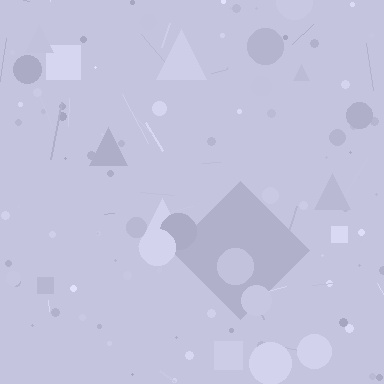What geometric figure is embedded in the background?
A diamond is embedded in the background.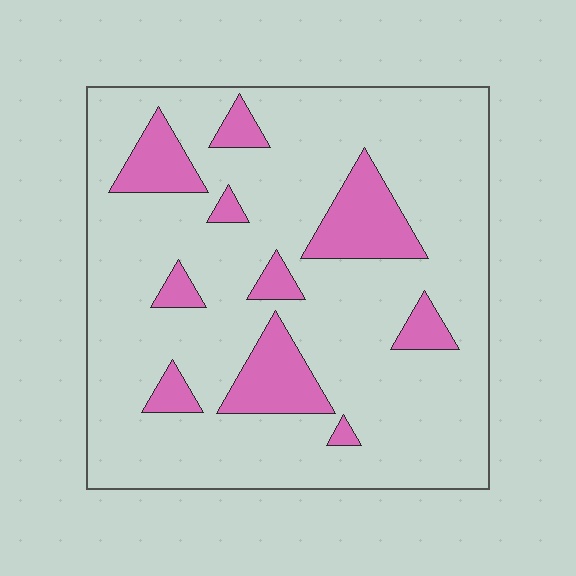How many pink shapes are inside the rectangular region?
10.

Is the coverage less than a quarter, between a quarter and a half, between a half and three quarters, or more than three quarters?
Less than a quarter.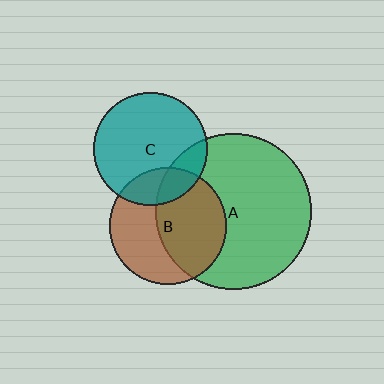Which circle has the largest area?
Circle A (green).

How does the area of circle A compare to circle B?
Approximately 1.8 times.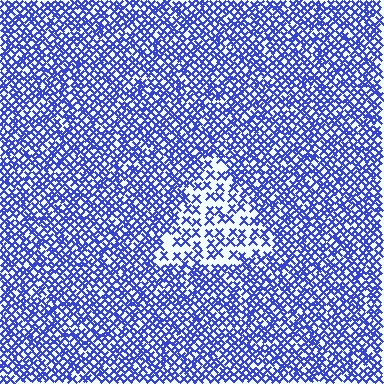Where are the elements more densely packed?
The elements are more densely packed outside the triangle boundary.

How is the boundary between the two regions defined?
The boundary is defined by a change in element density (approximately 2.1x ratio). All elements are the same color, size, and shape.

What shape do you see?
I see a triangle.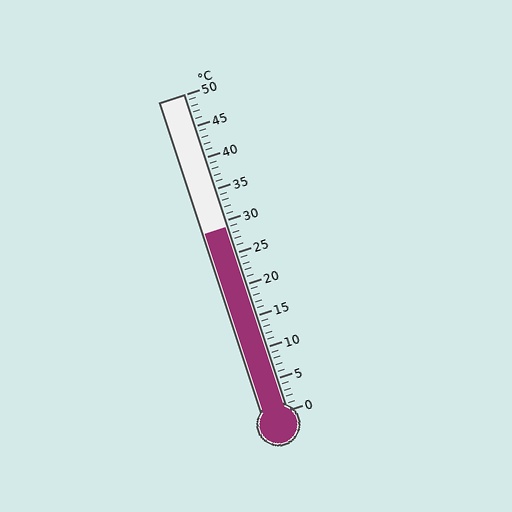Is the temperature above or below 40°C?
The temperature is below 40°C.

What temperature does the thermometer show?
The thermometer shows approximately 29°C.